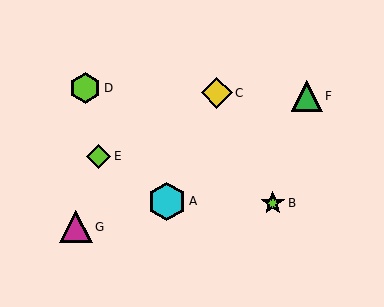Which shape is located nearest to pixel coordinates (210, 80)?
The yellow diamond (labeled C) at (217, 93) is nearest to that location.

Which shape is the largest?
The cyan hexagon (labeled A) is the largest.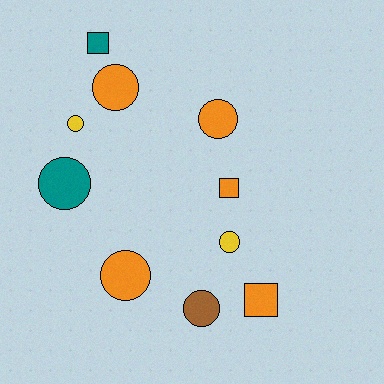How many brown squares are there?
There are no brown squares.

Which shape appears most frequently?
Circle, with 7 objects.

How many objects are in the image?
There are 10 objects.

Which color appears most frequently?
Orange, with 5 objects.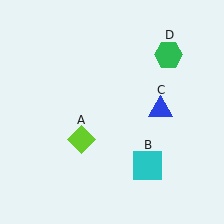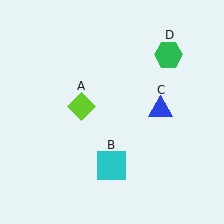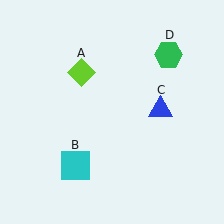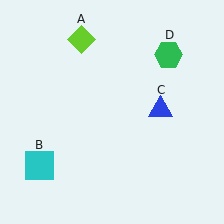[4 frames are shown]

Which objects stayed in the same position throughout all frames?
Blue triangle (object C) and green hexagon (object D) remained stationary.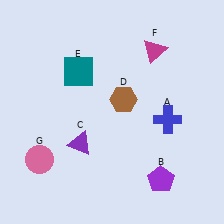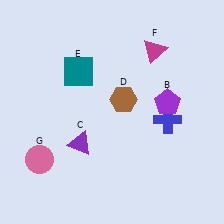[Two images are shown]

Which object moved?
The purple pentagon (B) moved up.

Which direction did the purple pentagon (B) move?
The purple pentagon (B) moved up.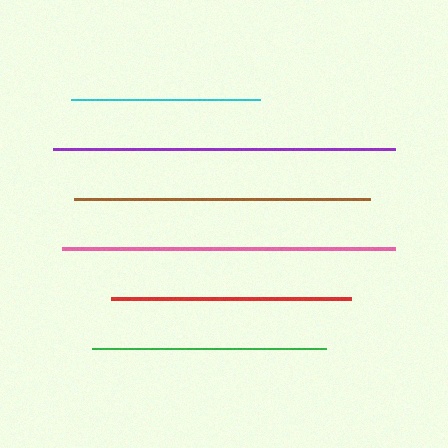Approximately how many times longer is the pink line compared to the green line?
The pink line is approximately 1.4 times the length of the green line.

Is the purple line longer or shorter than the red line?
The purple line is longer than the red line.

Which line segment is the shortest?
The cyan line is the shortest at approximately 188 pixels.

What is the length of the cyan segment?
The cyan segment is approximately 188 pixels long.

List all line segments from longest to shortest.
From longest to shortest: purple, pink, brown, red, green, cyan.